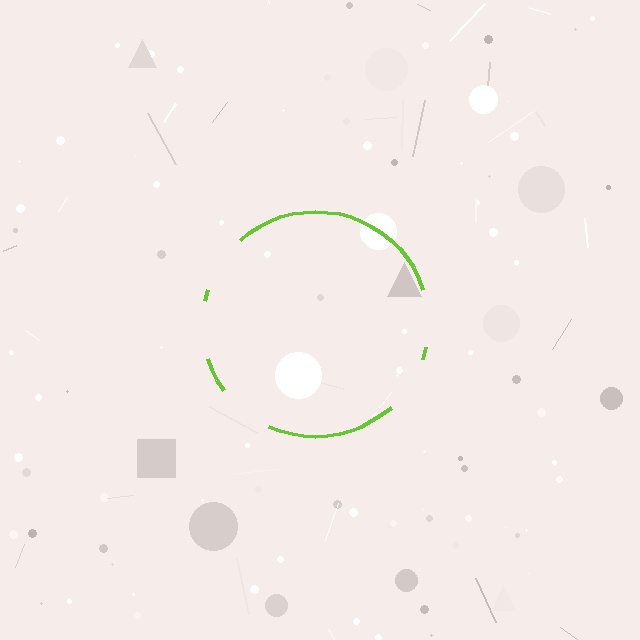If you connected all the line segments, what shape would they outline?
They would outline a circle.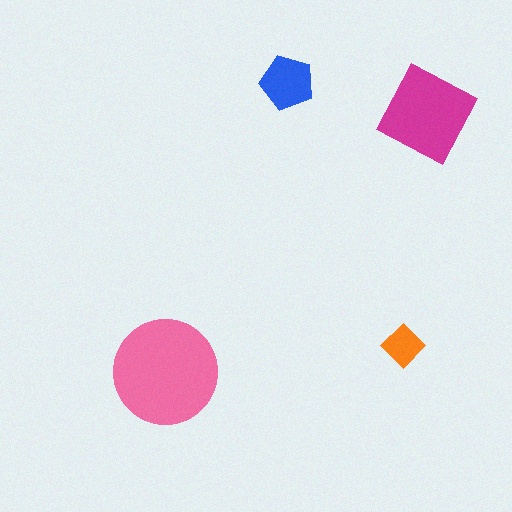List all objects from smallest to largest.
The orange diamond, the blue pentagon, the magenta square, the pink circle.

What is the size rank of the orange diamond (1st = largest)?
4th.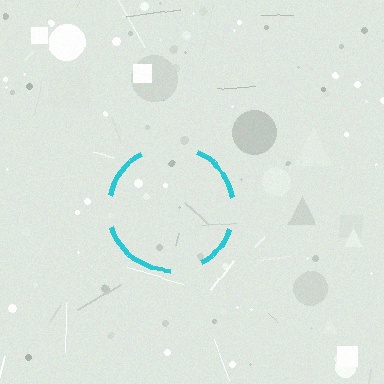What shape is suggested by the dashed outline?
The dashed outline suggests a circle.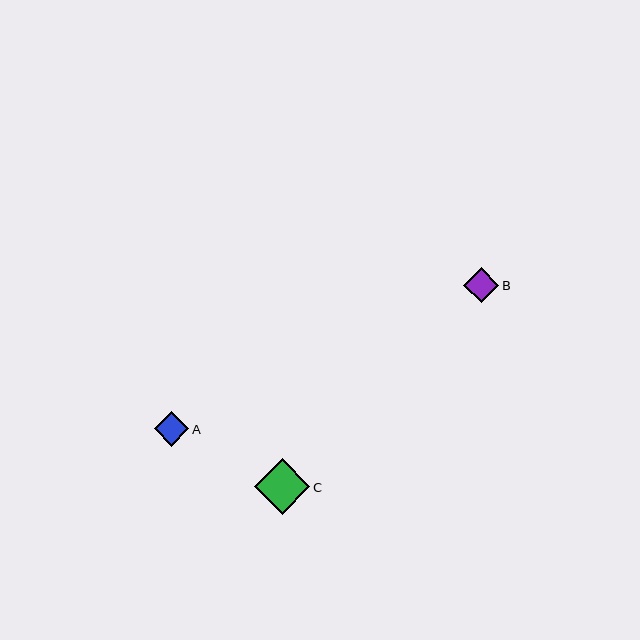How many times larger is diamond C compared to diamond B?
Diamond C is approximately 1.6 times the size of diamond B.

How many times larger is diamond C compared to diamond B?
Diamond C is approximately 1.6 times the size of diamond B.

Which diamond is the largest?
Diamond C is the largest with a size of approximately 56 pixels.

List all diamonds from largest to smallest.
From largest to smallest: C, B, A.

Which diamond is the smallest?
Diamond A is the smallest with a size of approximately 35 pixels.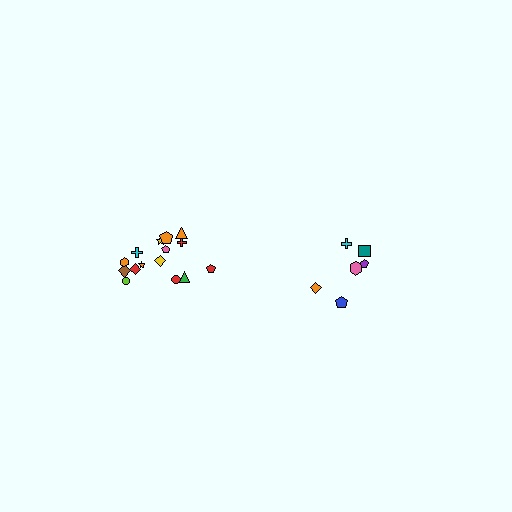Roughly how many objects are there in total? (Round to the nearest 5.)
Roughly 20 objects in total.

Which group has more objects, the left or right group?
The left group.